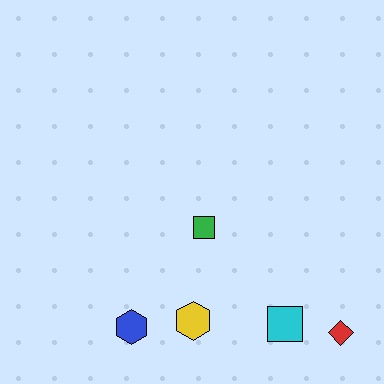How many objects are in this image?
There are 5 objects.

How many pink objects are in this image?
There are no pink objects.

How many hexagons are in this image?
There are 2 hexagons.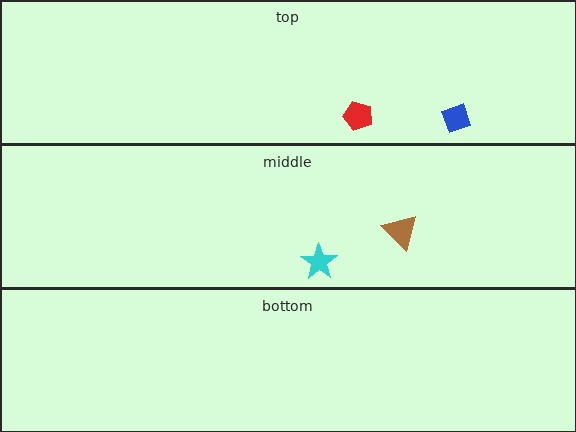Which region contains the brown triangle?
The middle region.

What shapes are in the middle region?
The brown triangle, the cyan star.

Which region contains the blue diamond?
The top region.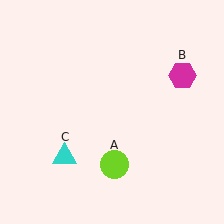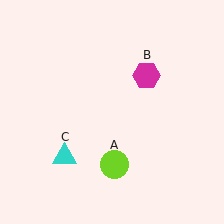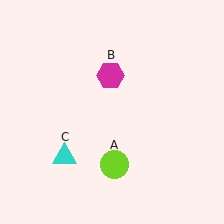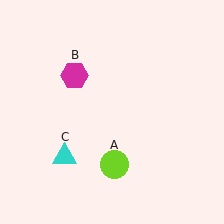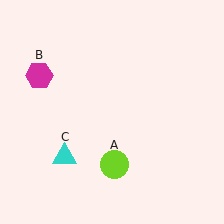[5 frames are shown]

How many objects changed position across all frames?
1 object changed position: magenta hexagon (object B).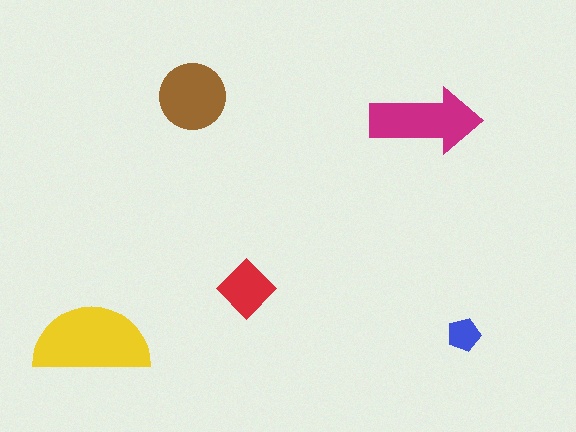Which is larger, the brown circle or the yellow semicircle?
The yellow semicircle.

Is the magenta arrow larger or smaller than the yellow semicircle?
Smaller.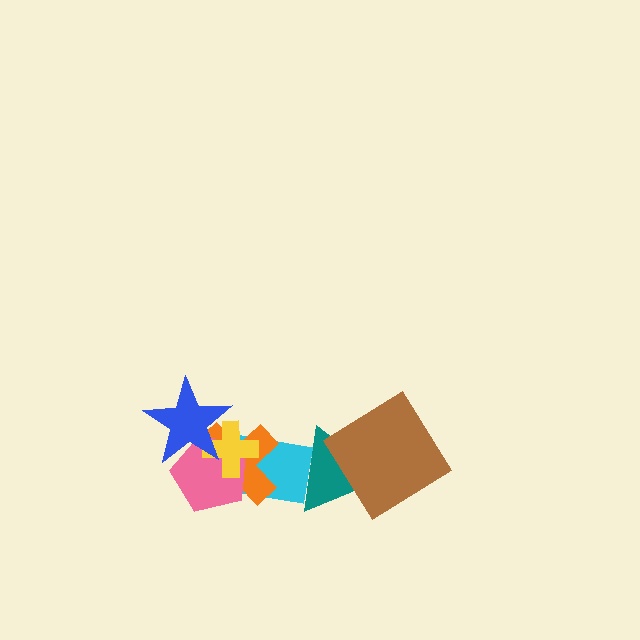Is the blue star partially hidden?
No, no other shape covers it.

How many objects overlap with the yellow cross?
4 objects overlap with the yellow cross.